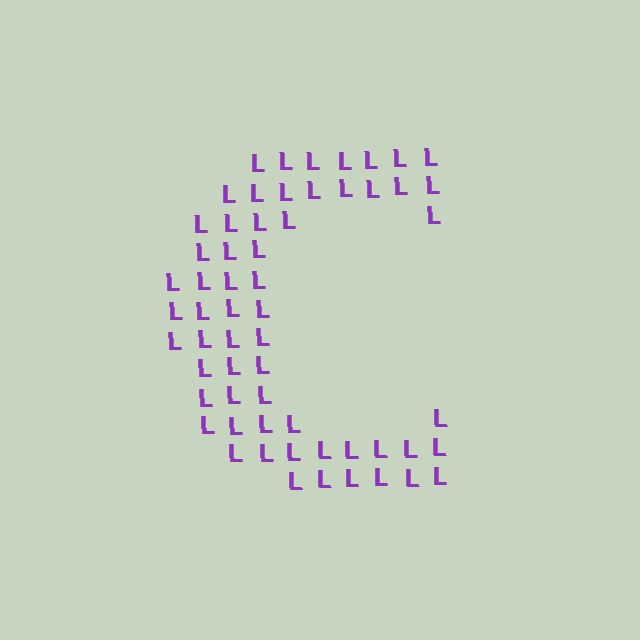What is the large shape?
The large shape is the letter C.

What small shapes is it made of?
It is made of small letter L's.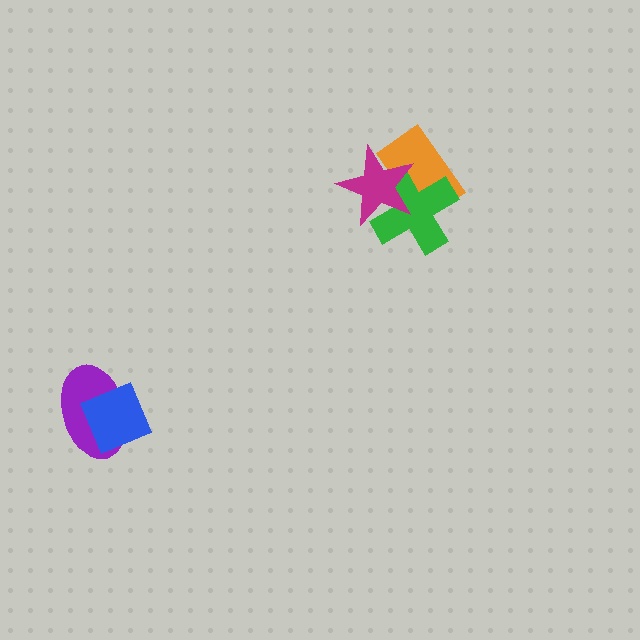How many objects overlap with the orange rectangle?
2 objects overlap with the orange rectangle.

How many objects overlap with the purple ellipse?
1 object overlaps with the purple ellipse.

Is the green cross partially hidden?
Yes, it is partially covered by another shape.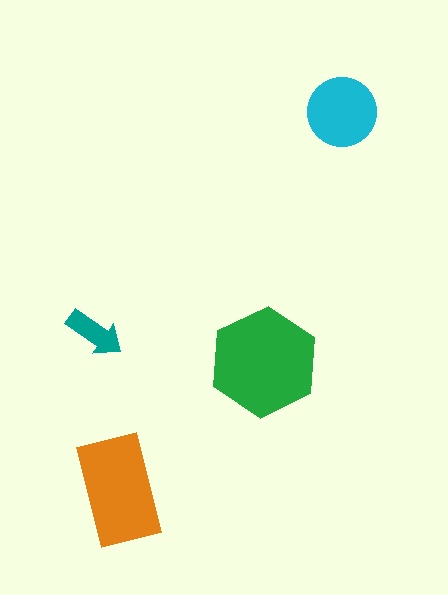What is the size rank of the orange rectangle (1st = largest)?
2nd.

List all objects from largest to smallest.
The green hexagon, the orange rectangle, the cyan circle, the teal arrow.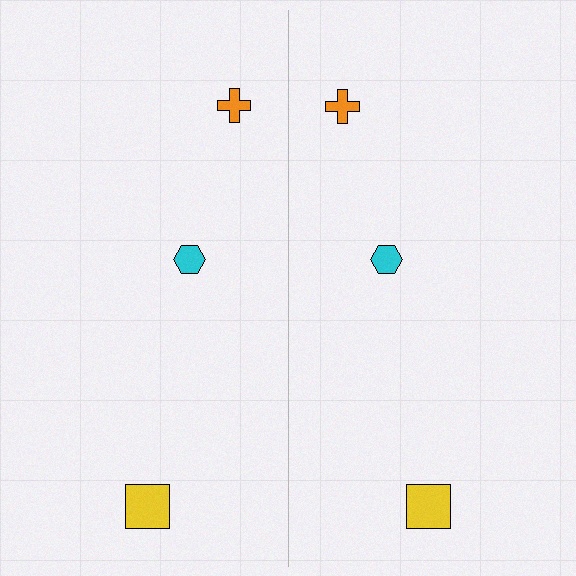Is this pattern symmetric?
Yes, this pattern has bilateral (reflection) symmetry.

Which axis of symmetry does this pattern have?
The pattern has a vertical axis of symmetry running through the center of the image.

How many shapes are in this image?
There are 6 shapes in this image.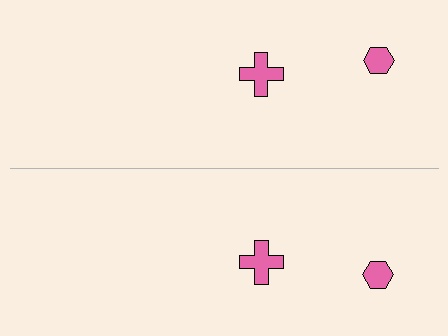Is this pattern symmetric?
Yes, this pattern has bilateral (reflection) symmetry.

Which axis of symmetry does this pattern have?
The pattern has a horizontal axis of symmetry running through the center of the image.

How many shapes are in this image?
There are 4 shapes in this image.